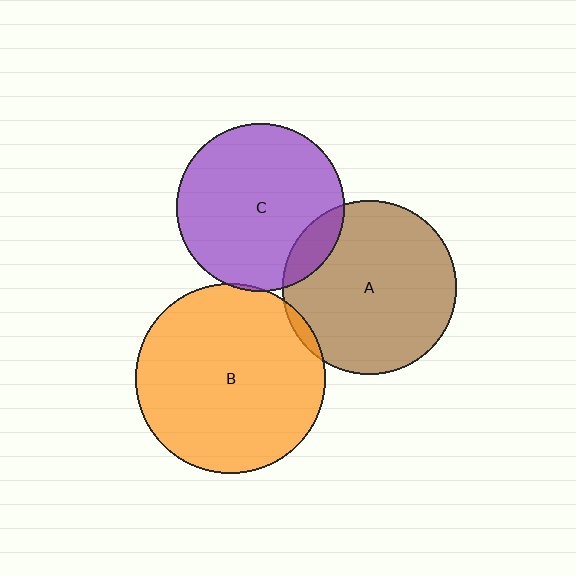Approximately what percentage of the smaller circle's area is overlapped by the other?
Approximately 10%.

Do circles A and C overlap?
Yes.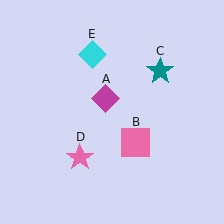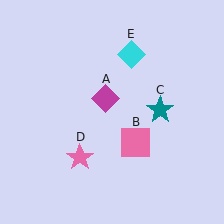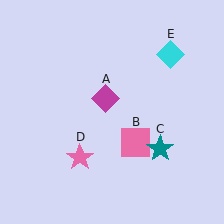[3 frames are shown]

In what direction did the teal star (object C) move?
The teal star (object C) moved down.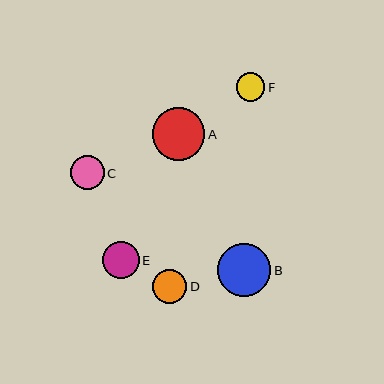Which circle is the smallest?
Circle F is the smallest with a size of approximately 29 pixels.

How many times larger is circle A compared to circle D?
Circle A is approximately 1.5 times the size of circle D.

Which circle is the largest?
Circle B is the largest with a size of approximately 53 pixels.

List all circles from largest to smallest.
From largest to smallest: B, A, E, D, C, F.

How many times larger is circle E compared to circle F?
Circle E is approximately 1.3 times the size of circle F.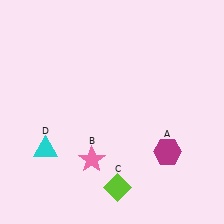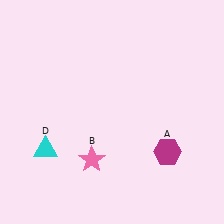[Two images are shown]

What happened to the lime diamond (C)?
The lime diamond (C) was removed in Image 2. It was in the bottom-right area of Image 1.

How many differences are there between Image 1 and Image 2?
There is 1 difference between the two images.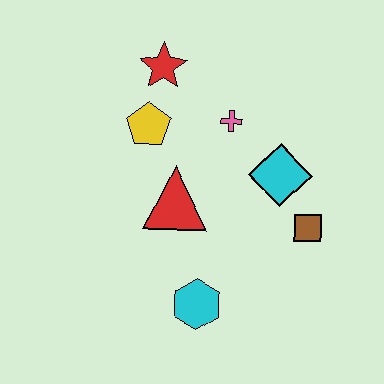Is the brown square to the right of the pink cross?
Yes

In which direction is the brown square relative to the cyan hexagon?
The brown square is to the right of the cyan hexagon.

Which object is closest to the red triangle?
The yellow pentagon is closest to the red triangle.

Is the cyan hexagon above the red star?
No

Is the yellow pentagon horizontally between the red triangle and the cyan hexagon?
No